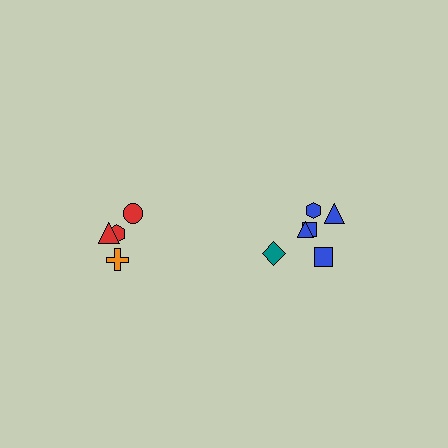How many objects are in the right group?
There are 6 objects.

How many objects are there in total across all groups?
There are 10 objects.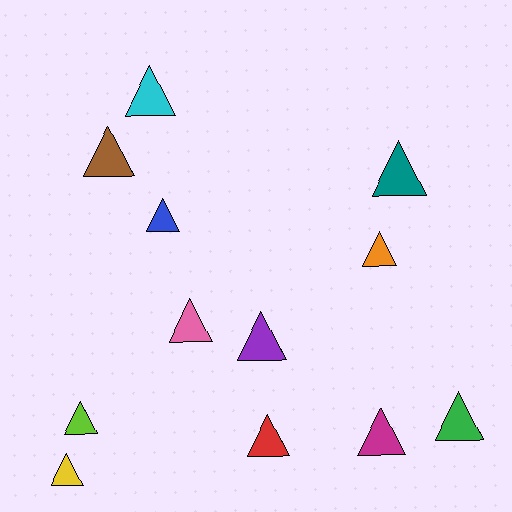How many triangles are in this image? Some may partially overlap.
There are 12 triangles.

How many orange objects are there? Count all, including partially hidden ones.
There is 1 orange object.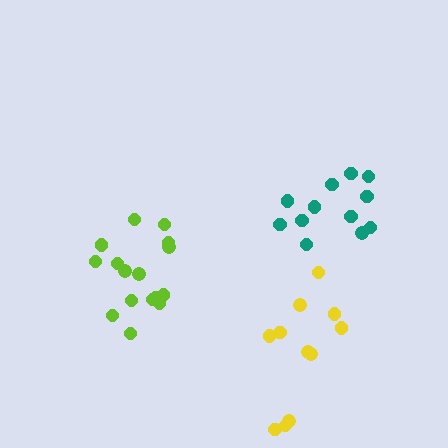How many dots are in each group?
Group 1: 16 dots, Group 2: 12 dots, Group 3: 11 dots (39 total).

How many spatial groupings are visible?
There are 3 spatial groupings.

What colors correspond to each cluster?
The clusters are colored: lime, teal, yellow.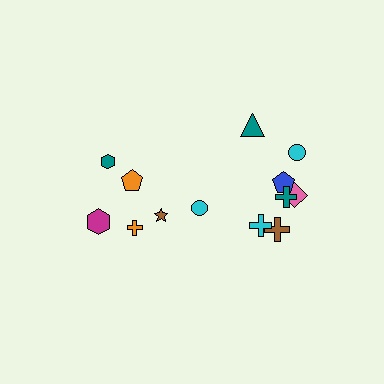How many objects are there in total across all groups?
There are 13 objects.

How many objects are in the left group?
There are 5 objects.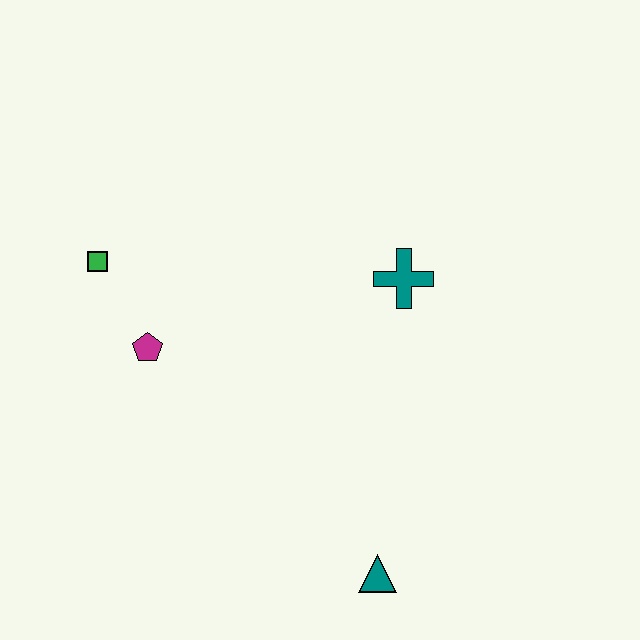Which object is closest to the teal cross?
The magenta pentagon is closest to the teal cross.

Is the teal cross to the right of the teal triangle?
Yes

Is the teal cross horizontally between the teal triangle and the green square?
No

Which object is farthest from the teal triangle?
The green square is farthest from the teal triangle.